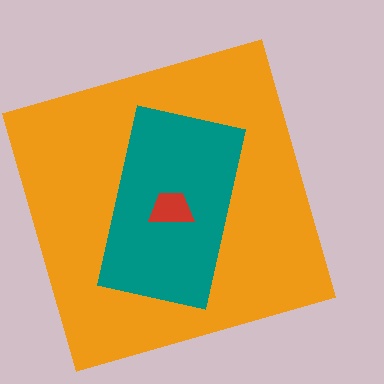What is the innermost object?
The red trapezoid.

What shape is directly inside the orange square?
The teal rectangle.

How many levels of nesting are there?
3.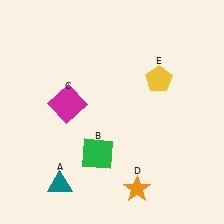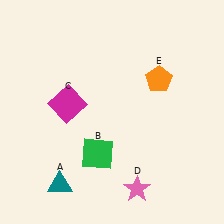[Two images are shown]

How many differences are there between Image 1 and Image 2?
There are 2 differences between the two images.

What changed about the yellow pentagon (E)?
In Image 1, E is yellow. In Image 2, it changed to orange.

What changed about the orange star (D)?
In Image 1, D is orange. In Image 2, it changed to pink.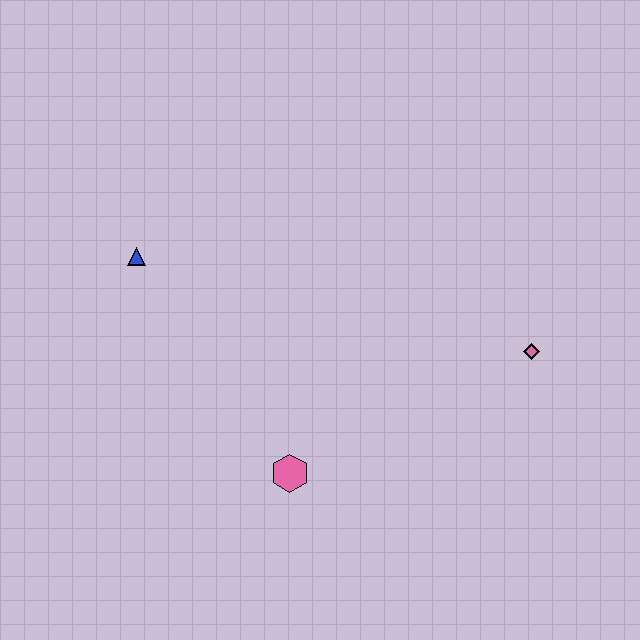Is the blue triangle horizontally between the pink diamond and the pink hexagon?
No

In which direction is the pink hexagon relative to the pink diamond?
The pink hexagon is to the left of the pink diamond.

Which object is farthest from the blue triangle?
The pink diamond is farthest from the blue triangle.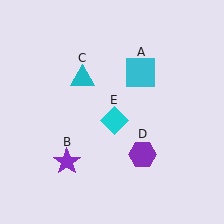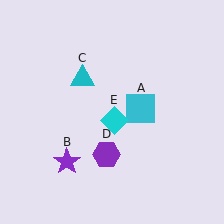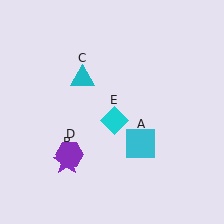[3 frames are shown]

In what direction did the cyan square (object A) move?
The cyan square (object A) moved down.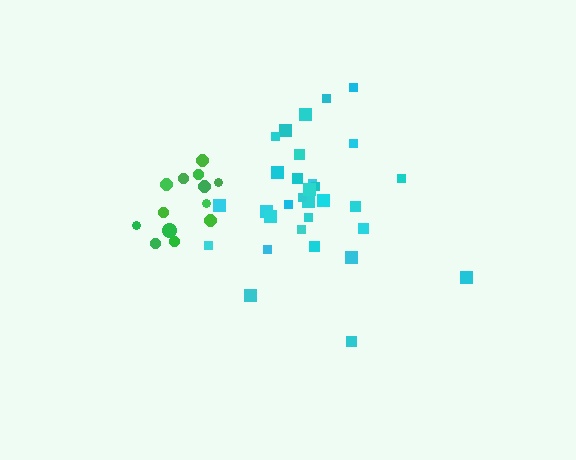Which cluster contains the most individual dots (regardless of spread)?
Cyan (31).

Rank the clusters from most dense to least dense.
green, cyan.